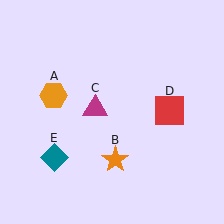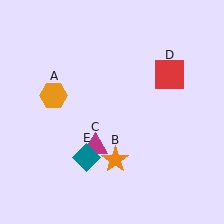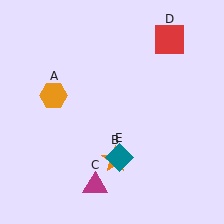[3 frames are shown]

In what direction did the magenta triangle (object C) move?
The magenta triangle (object C) moved down.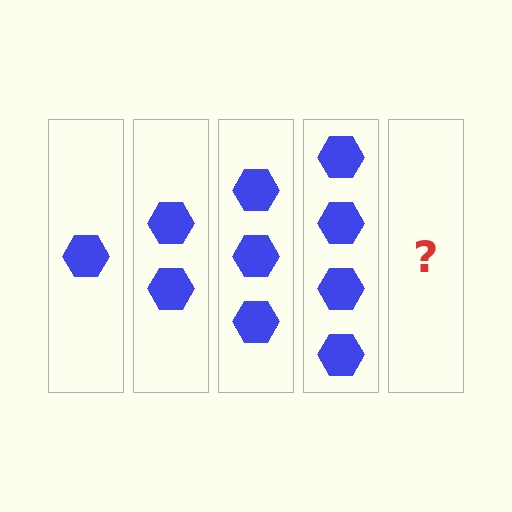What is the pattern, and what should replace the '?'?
The pattern is that each step adds one more hexagon. The '?' should be 5 hexagons.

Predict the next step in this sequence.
The next step is 5 hexagons.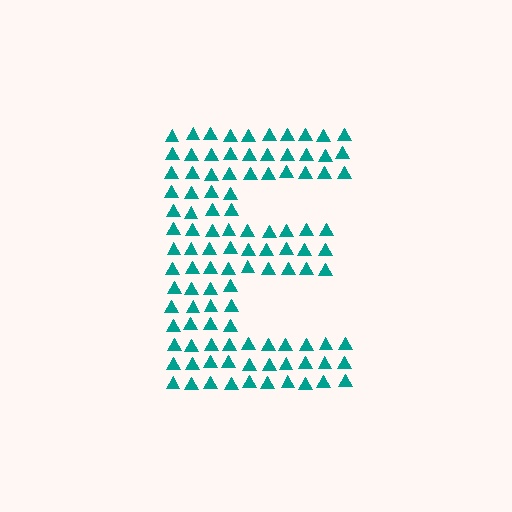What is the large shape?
The large shape is the letter E.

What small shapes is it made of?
It is made of small triangles.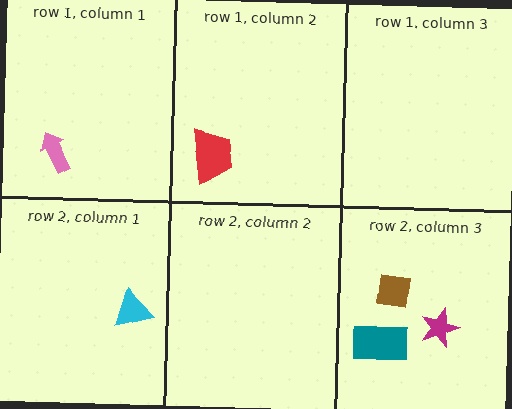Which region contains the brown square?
The row 2, column 3 region.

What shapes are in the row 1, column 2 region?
The red trapezoid.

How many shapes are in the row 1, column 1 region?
1.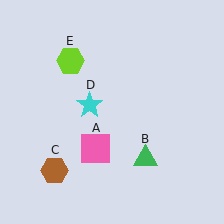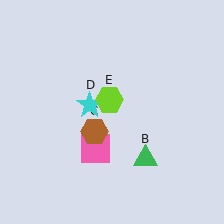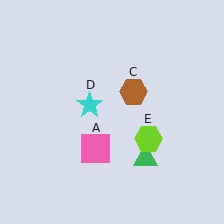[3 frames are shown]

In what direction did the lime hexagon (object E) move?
The lime hexagon (object E) moved down and to the right.